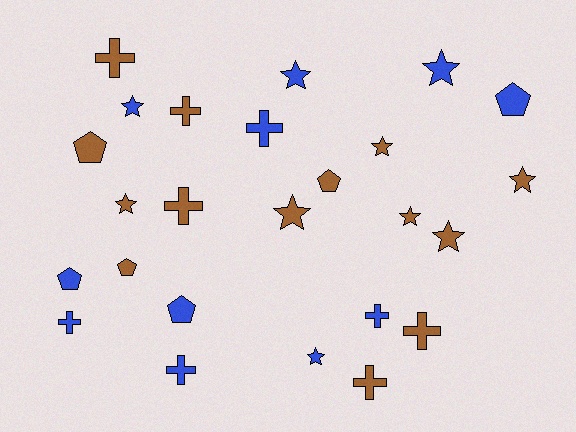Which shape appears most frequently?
Star, with 10 objects.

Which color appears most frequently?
Brown, with 14 objects.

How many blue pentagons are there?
There are 3 blue pentagons.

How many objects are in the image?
There are 25 objects.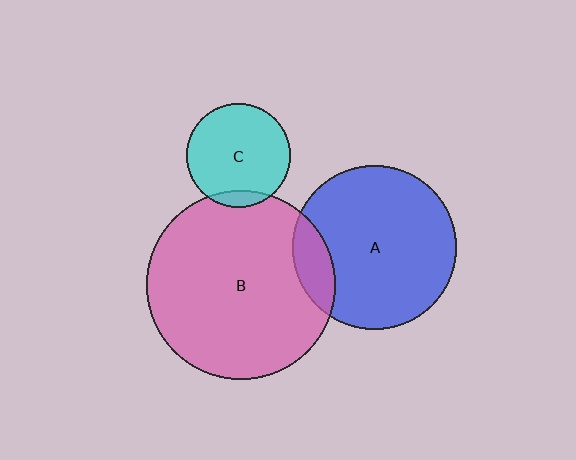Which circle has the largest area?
Circle B (pink).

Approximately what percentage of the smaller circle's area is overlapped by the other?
Approximately 10%.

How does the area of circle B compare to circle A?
Approximately 1.3 times.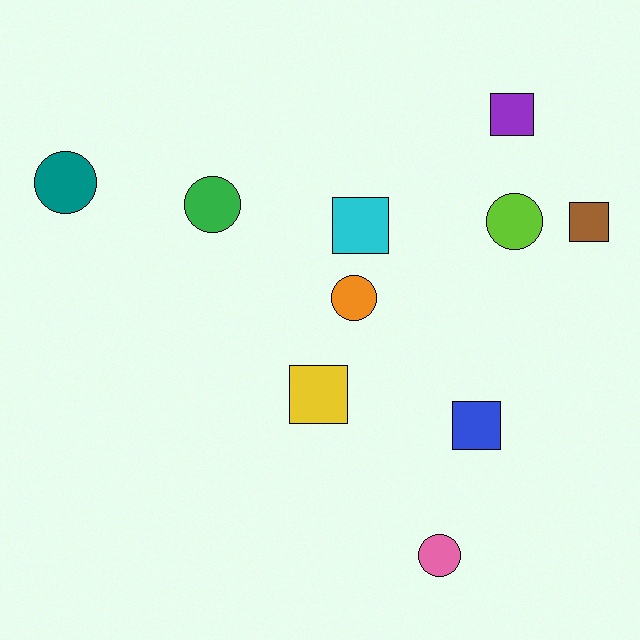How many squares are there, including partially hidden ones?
There are 5 squares.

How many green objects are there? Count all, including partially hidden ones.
There is 1 green object.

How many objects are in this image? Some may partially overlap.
There are 10 objects.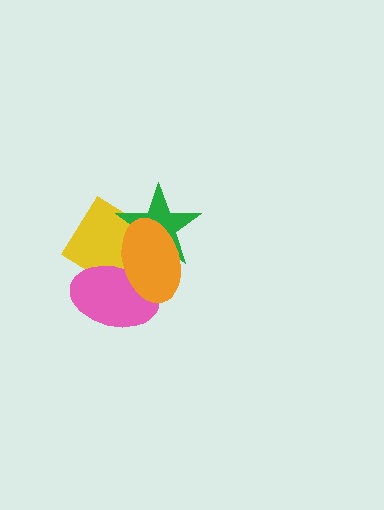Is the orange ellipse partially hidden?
No, no other shape covers it.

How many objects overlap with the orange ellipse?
3 objects overlap with the orange ellipse.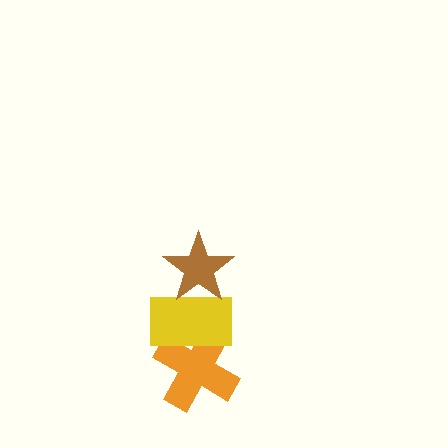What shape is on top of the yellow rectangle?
The brown star is on top of the yellow rectangle.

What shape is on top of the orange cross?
The yellow rectangle is on top of the orange cross.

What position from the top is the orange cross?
The orange cross is 3rd from the top.